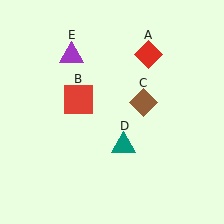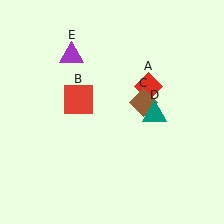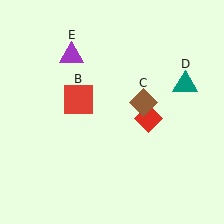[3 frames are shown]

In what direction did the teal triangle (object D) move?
The teal triangle (object D) moved up and to the right.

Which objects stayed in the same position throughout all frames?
Red square (object B) and brown diamond (object C) and purple triangle (object E) remained stationary.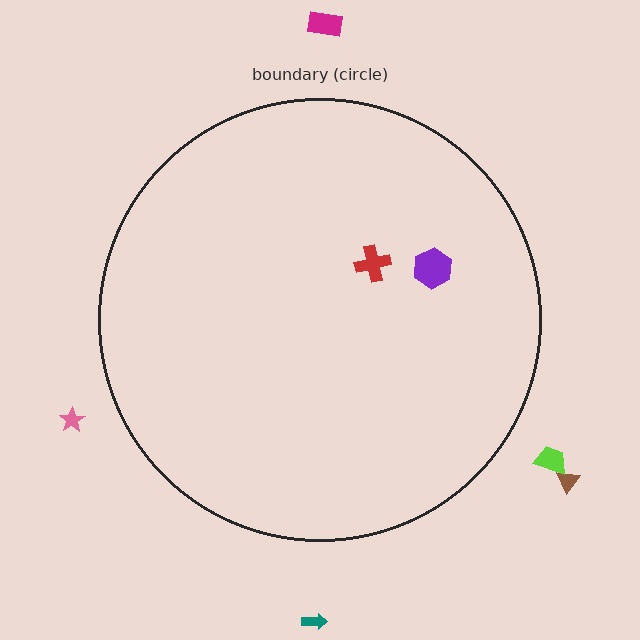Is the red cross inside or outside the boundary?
Inside.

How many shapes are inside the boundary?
2 inside, 5 outside.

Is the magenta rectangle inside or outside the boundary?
Outside.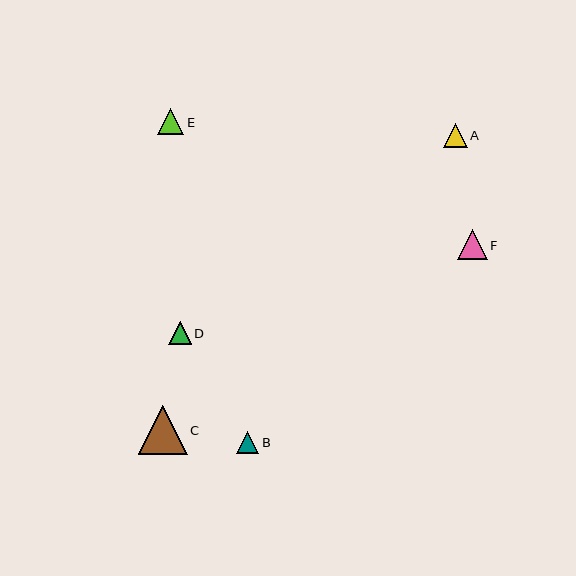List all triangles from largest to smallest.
From largest to smallest: C, F, E, A, D, B.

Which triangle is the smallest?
Triangle B is the smallest with a size of approximately 22 pixels.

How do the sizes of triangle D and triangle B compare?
Triangle D and triangle B are approximately the same size.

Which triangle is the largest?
Triangle C is the largest with a size of approximately 49 pixels.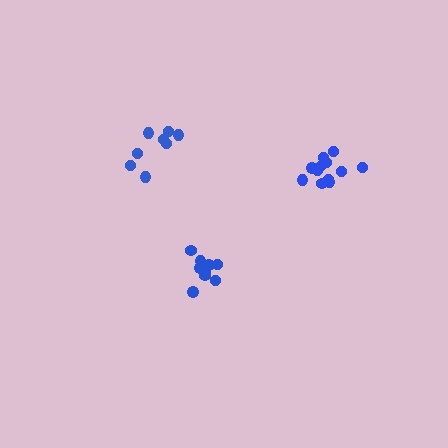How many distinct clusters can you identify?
There are 3 distinct clusters.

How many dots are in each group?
Group 1: 12 dots, Group 2: 8 dots, Group 3: 10 dots (30 total).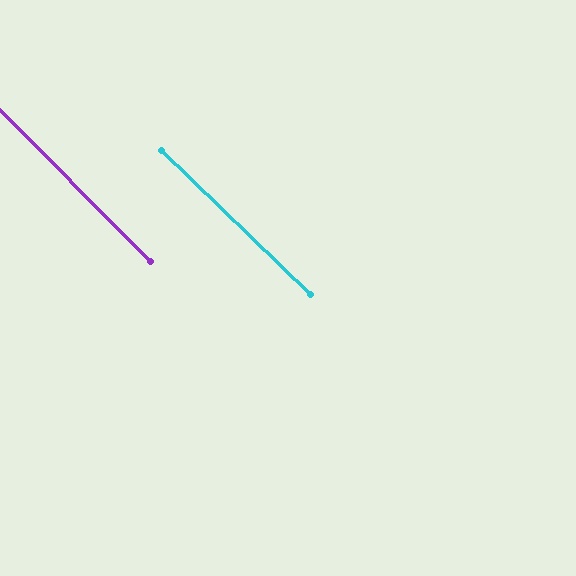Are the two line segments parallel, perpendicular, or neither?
Parallel — their directions differ by only 0.9°.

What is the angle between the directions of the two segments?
Approximately 1 degree.